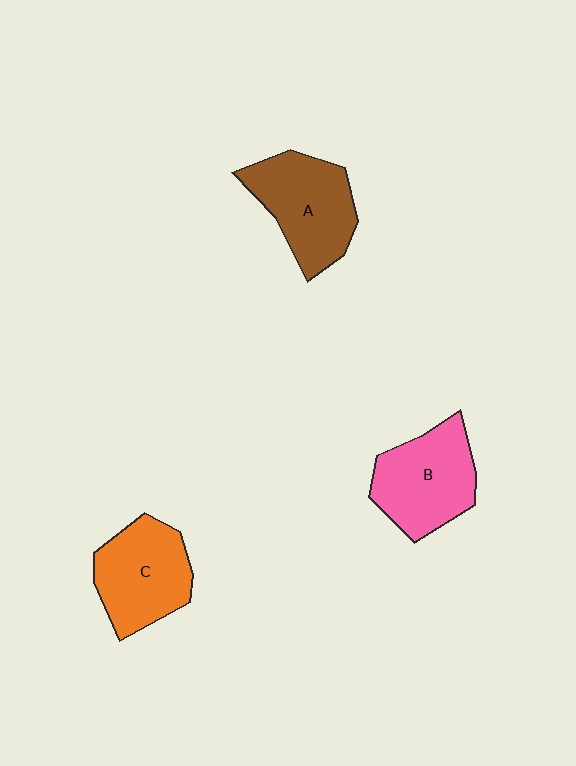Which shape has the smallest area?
Shape C (orange).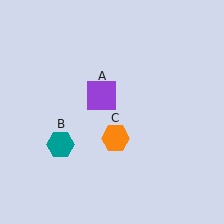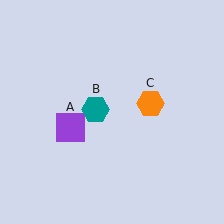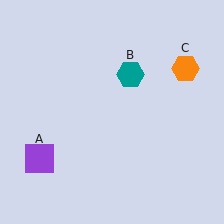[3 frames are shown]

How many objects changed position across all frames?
3 objects changed position: purple square (object A), teal hexagon (object B), orange hexagon (object C).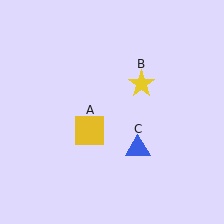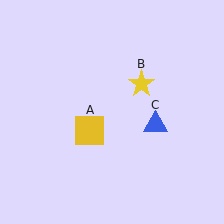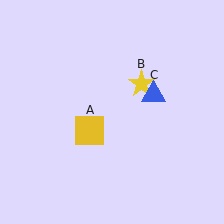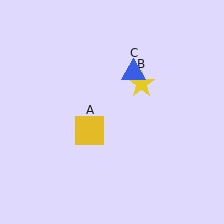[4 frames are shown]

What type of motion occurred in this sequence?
The blue triangle (object C) rotated counterclockwise around the center of the scene.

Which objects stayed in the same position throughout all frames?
Yellow square (object A) and yellow star (object B) remained stationary.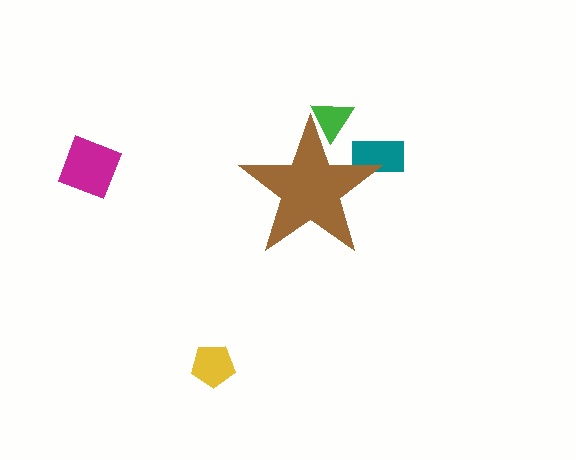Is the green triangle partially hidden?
Yes, the green triangle is partially hidden behind the brown star.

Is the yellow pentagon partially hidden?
No, the yellow pentagon is fully visible.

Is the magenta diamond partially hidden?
No, the magenta diamond is fully visible.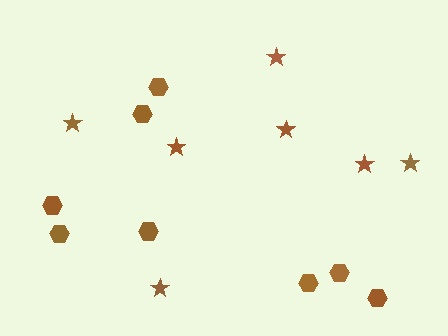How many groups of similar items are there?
There are 2 groups: one group of stars (7) and one group of hexagons (8).